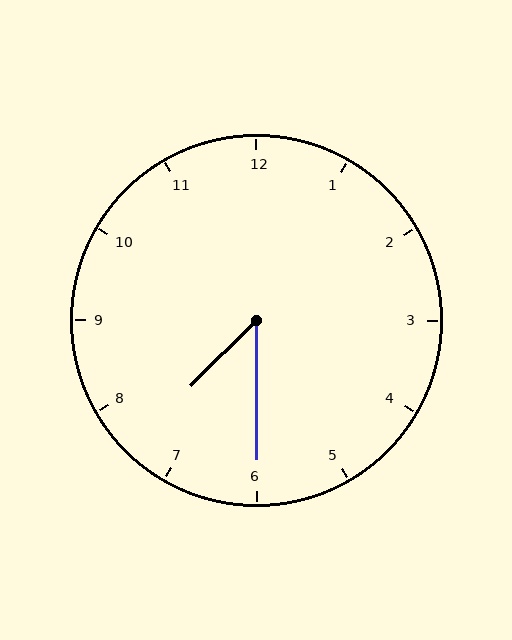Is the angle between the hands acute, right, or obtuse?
It is acute.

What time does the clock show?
7:30.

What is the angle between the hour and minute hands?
Approximately 45 degrees.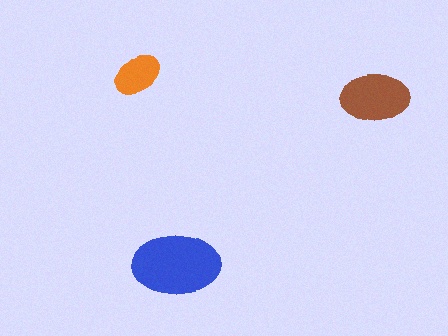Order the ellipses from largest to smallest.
the blue one, the brown one, the orange one.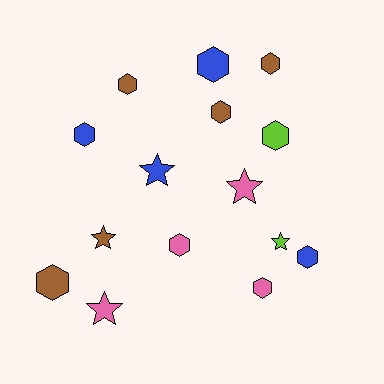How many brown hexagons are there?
There are 4 brown hexagons.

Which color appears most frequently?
Brown, with 5 objects.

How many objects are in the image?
There are 15 objects.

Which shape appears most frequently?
Hexagon, with 10 objects.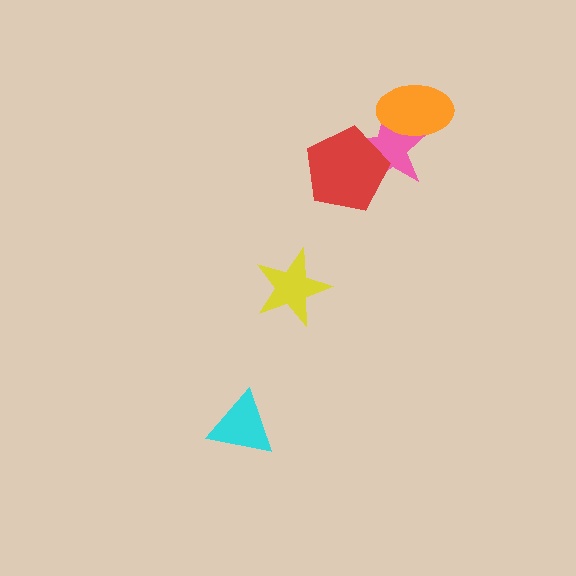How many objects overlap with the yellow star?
0 objects overlap with the yellow star.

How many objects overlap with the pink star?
2 objects overlap with the pink star.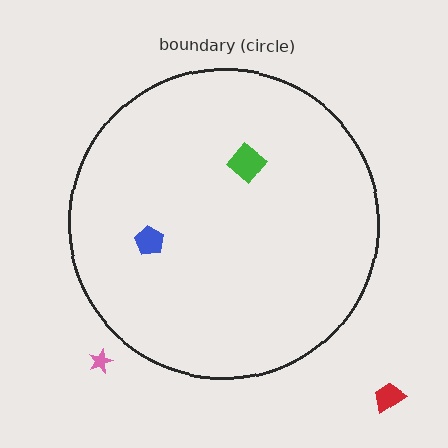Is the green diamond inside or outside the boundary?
Inside.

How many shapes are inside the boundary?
2 inside, 2 outside.